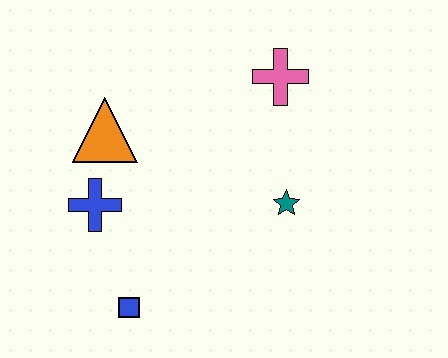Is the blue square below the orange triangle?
Yes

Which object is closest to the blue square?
The blue cross is closest to the blue square.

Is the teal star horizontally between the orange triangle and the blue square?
No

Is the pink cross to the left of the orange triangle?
No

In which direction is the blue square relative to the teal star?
The blue square is to the left of the teal star.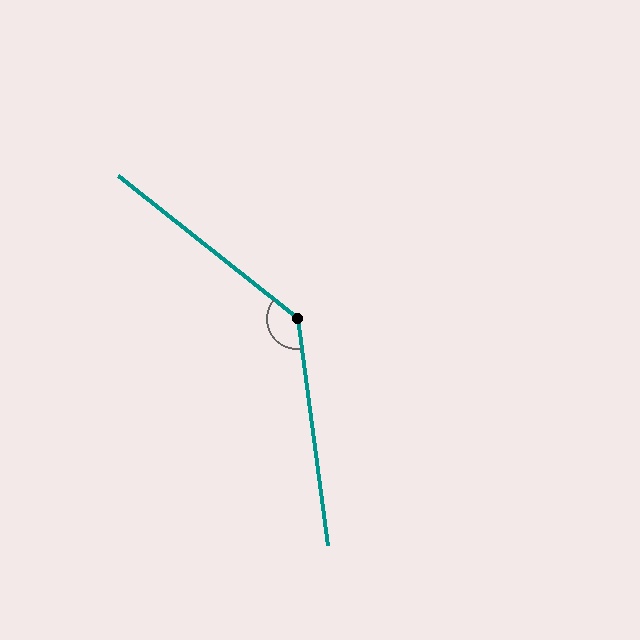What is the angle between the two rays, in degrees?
Approximately 136 degrees.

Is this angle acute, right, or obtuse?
It is obtuse.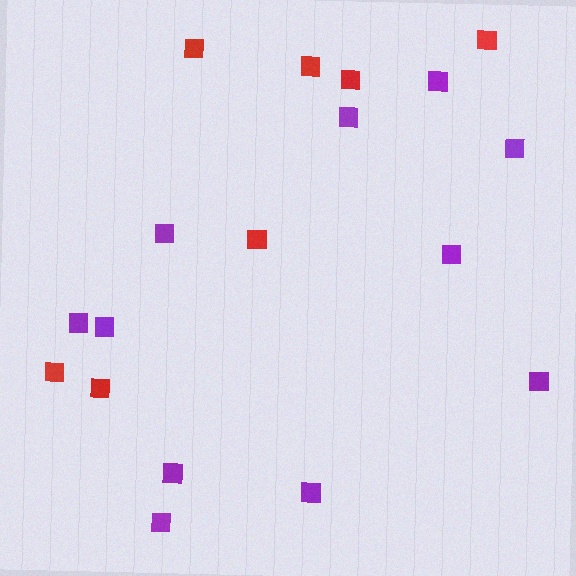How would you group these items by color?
There are 2 groups: one group of red squares (7) and one group of purple squares (11).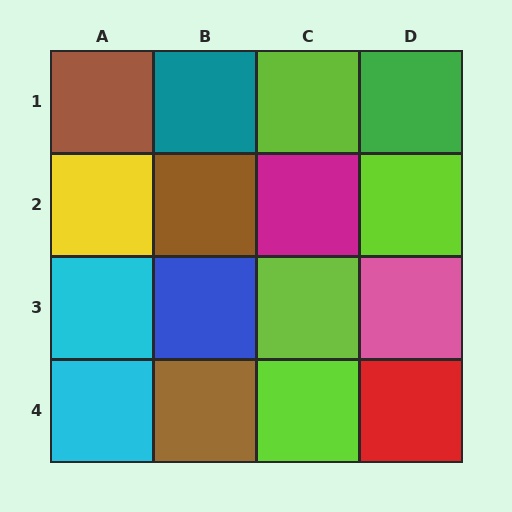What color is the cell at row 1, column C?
Lime.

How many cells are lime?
4 cells are lime.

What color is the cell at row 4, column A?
Cyan.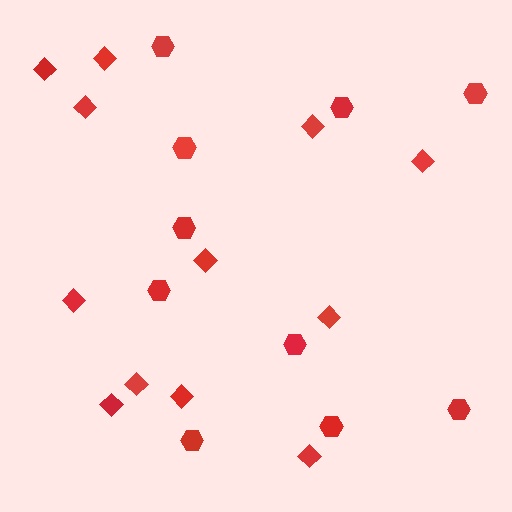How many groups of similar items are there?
There are 2 groups: one group of diamonds (12) and one group of hexagons (10).